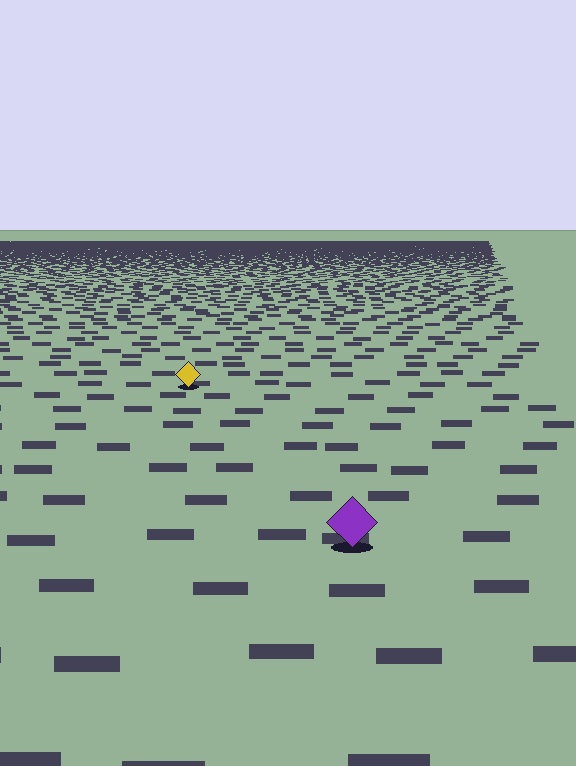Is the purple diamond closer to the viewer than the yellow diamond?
Yes. The purple diamond is closer — you can tell from the texture gradient: the ground texture is coarser near it.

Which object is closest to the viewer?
The purple diamond is closest. The texture marks near it are larger and more spread out.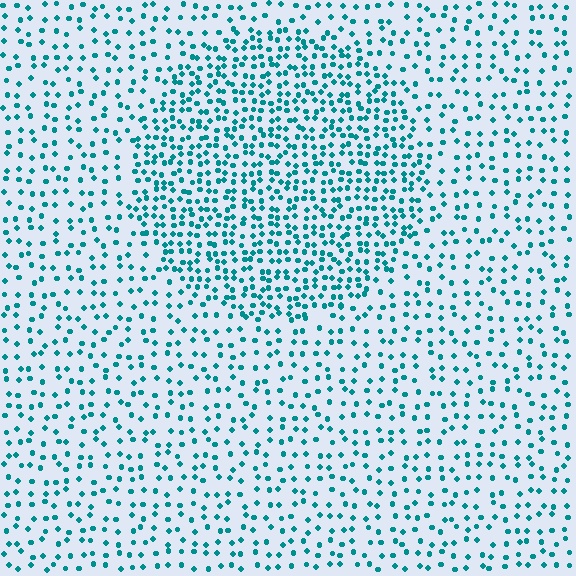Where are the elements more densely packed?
The elements are more densely packed inside the circle boundary.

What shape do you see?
I see a circle.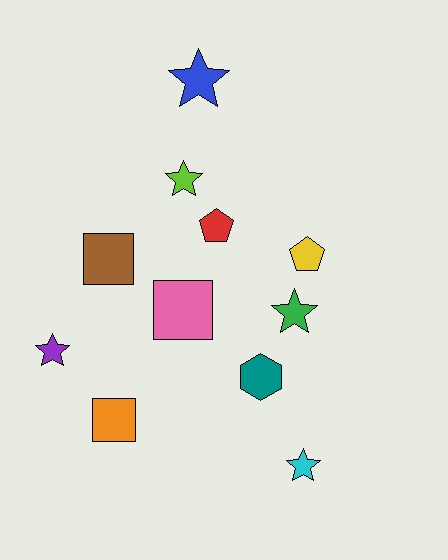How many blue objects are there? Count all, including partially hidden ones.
There is 1 blue object.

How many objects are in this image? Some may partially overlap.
There are 11 objects.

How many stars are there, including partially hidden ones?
There are 5 stars.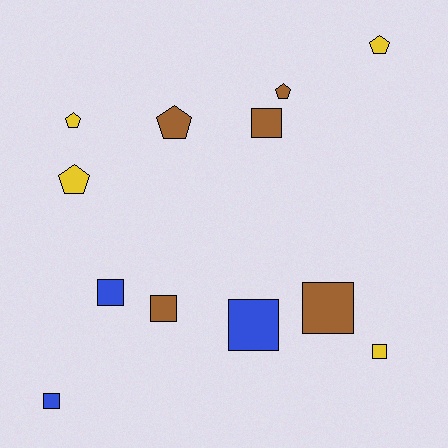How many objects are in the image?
There are 12 objects.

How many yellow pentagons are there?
There are 3 yellow pentagons.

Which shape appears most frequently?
Square, with 7 objects.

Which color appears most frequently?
Brown, with 5 objects.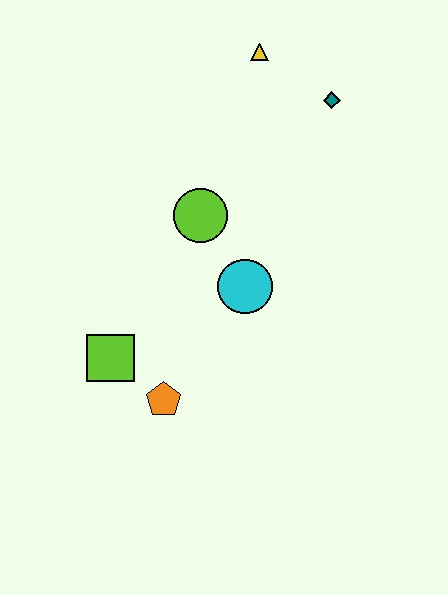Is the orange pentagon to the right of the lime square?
Yes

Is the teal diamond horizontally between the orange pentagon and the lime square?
No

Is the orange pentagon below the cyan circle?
Yes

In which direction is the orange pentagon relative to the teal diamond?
The orange pentagon is below the teal diamond.